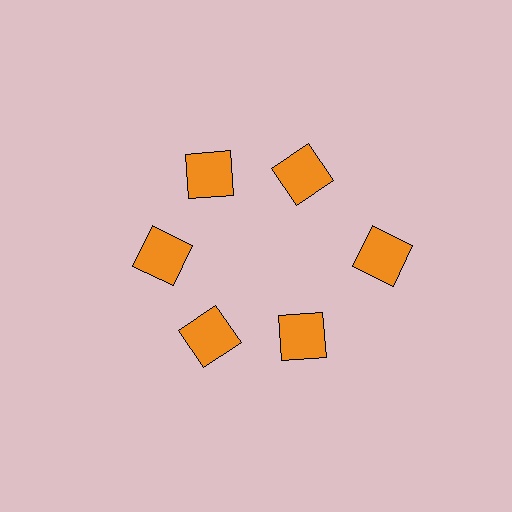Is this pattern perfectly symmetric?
No. The 6 orange squares are arranged in a ring, but one element near the 3 o'clock position is pushed outward from the center, breaking the 6-fold rotational symmetry.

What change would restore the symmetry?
The symmetry would be restored by moving it inward, back onto the ring so that all 6 squares sit at equal angles and equal distance from the center.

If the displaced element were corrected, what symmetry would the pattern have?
It would have 6-fold rotational symmetry — the pattern would map onto itself every 60 degrees.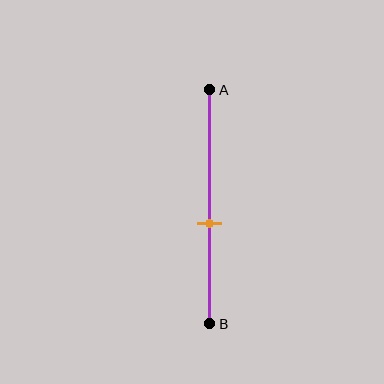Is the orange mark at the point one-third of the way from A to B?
No, the mark is at about 55% from A, not at the 33% one-third point.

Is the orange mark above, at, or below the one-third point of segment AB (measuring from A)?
The orange mark is below the one-third point of segment AB.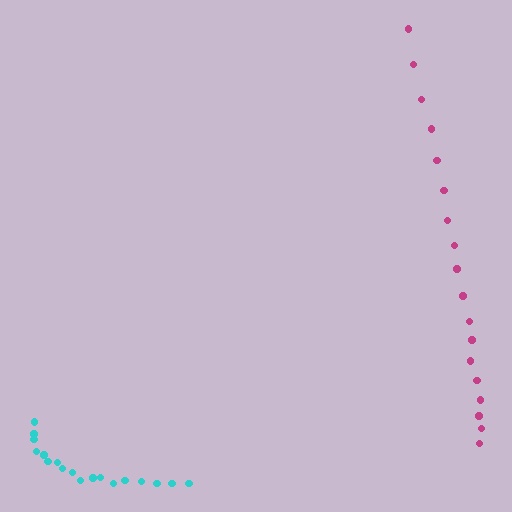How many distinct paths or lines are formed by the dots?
There are 2 distinct paths.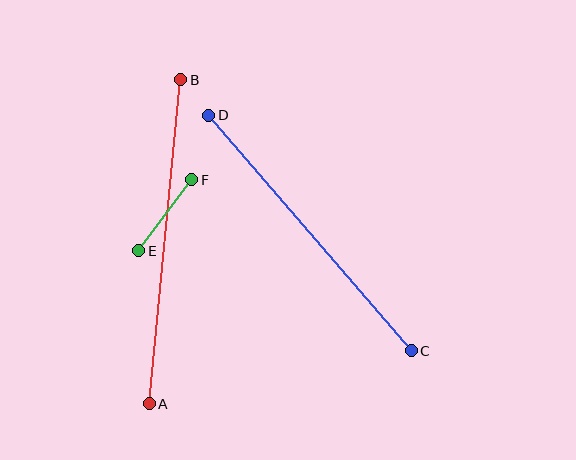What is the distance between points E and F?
The distance is approximately 89 pixels.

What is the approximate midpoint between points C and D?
The midpoint is at approximately (310, 233) pixels.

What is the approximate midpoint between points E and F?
The midpoint is at approximately (165, 215) pixels.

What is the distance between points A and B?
The distance is approximately 325 pixels.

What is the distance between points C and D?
The distance is approximately 311 pixels.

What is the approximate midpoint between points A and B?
The midpoint is at approximately (165, 242) pixels.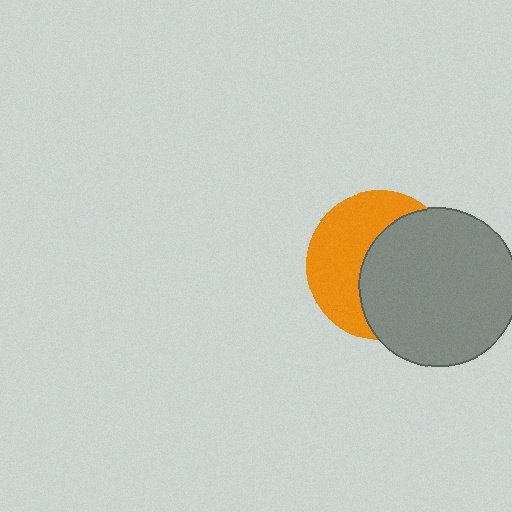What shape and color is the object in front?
The object in front is a gray circle.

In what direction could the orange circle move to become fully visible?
The orange circle could move left. That would shift it out from behind the gray circle entirely.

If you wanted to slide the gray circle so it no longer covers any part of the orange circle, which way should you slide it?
Slide it right — that is the most direct way to separate the two shapes.